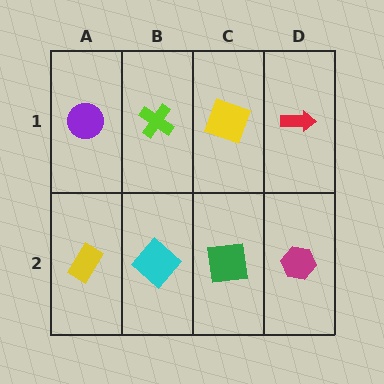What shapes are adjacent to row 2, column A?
A purple circle (row 1, column A), a cyan diamond (row 2, column B).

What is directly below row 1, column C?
A green square.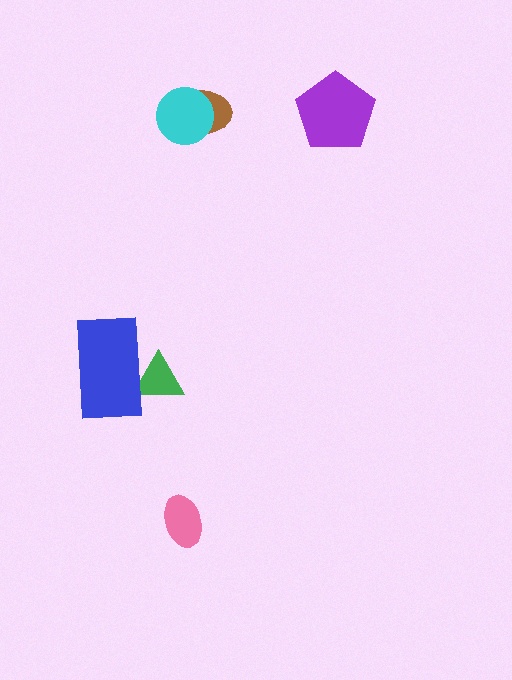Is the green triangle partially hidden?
Yes, it is partially covered by another shape.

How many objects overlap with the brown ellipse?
1 object overlaps with the brown ellipse.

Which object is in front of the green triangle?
The blue rectangle is in front of the green triangle.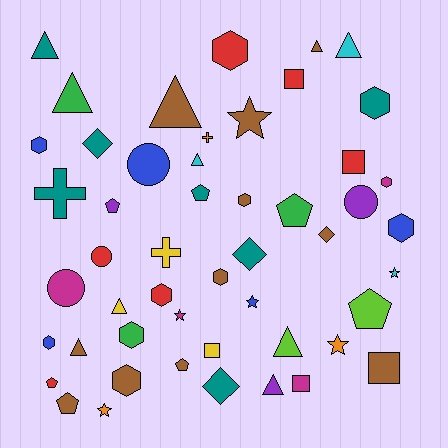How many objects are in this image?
There are 50 objects.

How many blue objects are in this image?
There are 5 blue objects.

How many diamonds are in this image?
There are 4 diamonds.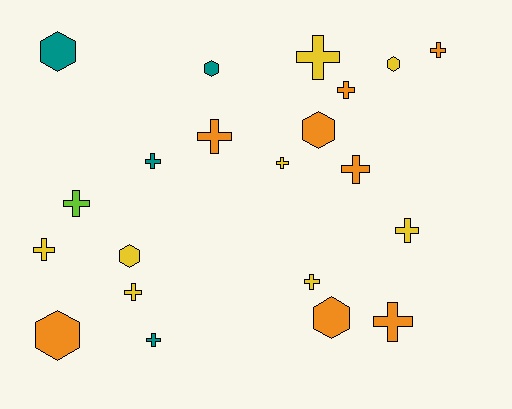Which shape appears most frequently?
Cross, with 14 objects.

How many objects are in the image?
There are 21 objects.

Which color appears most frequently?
Orange, with 8 objects.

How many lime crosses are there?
There is 1 lime cross.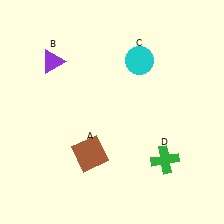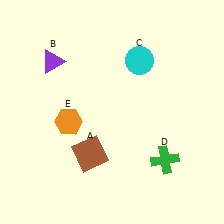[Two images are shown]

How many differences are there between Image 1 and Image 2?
There is 1 difference between the two images.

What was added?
An orange hexagon (E) was added in Image 2.